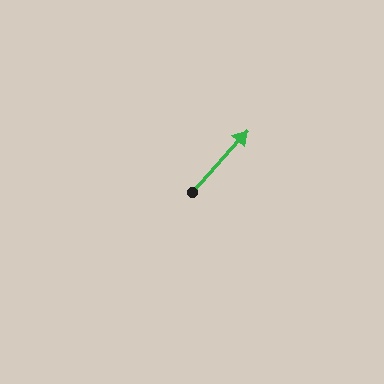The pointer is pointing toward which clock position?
Roughly 1 o'clock.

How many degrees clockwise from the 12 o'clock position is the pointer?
Approximately 42 degrees.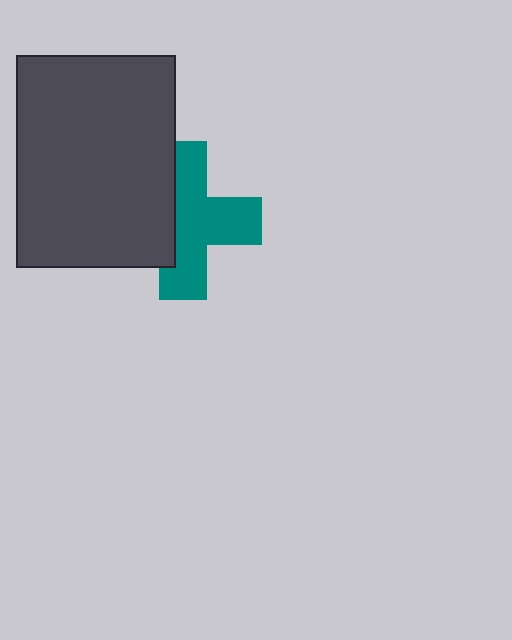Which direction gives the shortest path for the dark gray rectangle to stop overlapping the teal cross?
Moving left gives the shortest separation.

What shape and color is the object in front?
The object in front is a dark gray rectangle.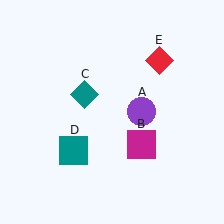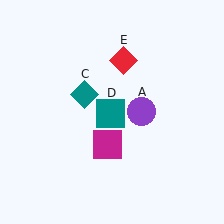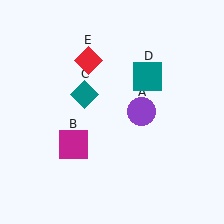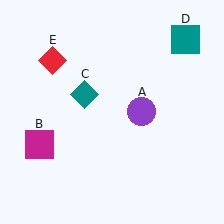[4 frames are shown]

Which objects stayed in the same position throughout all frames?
Purple circle (object A) and teal diamond (object C) remained stationary.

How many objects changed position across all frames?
3 objects changed position: magenta square (object B), teal square (object D), red diamond (object E).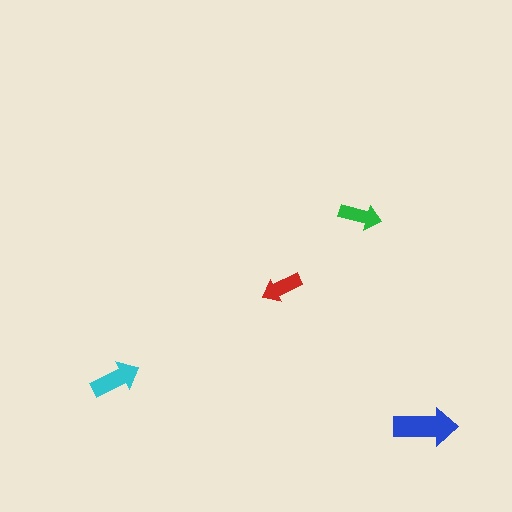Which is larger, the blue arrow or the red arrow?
The blue one.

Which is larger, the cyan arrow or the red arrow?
The cyan one.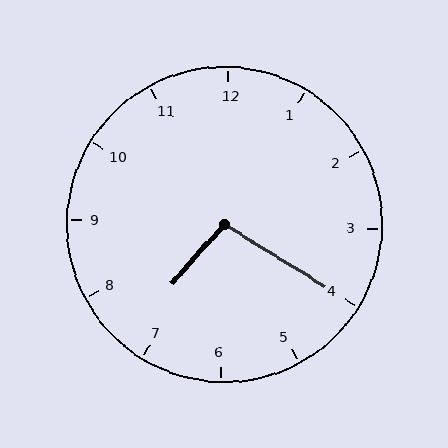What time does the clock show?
7:20.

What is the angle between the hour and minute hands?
Approximately 100 degrees.